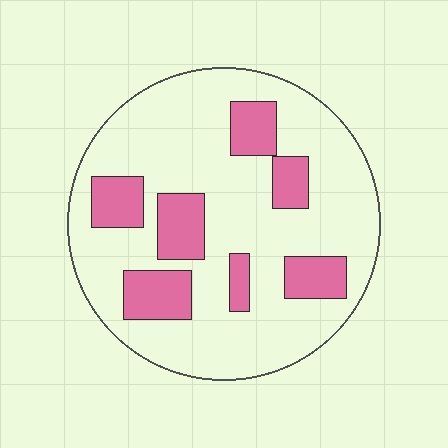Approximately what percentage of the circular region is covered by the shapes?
Approximately 25%.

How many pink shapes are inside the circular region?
7.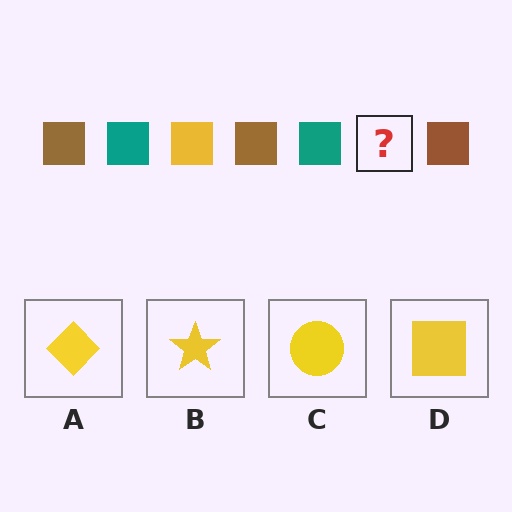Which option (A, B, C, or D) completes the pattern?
D.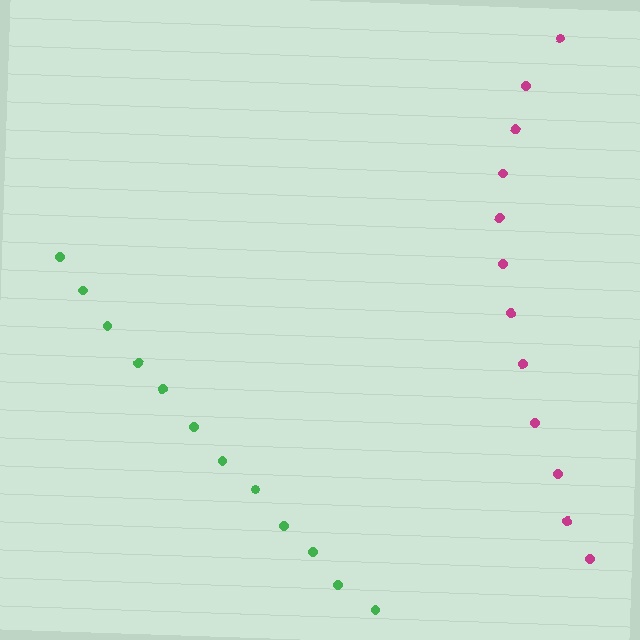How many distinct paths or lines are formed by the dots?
There are 2 distinct paths.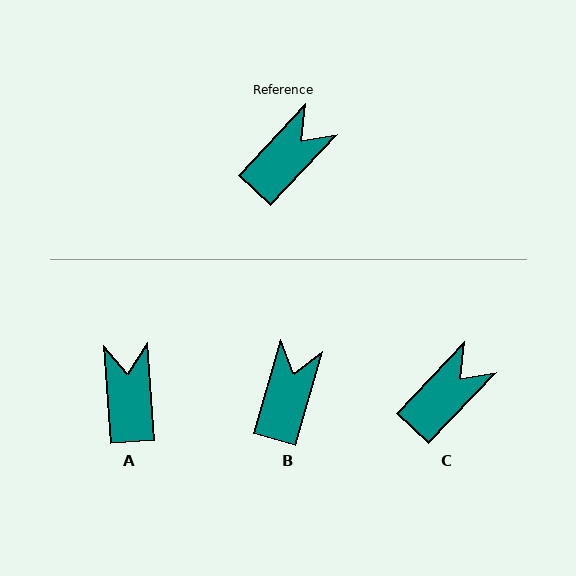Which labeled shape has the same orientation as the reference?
C.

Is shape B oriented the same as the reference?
No, it is off by about 28 degrees.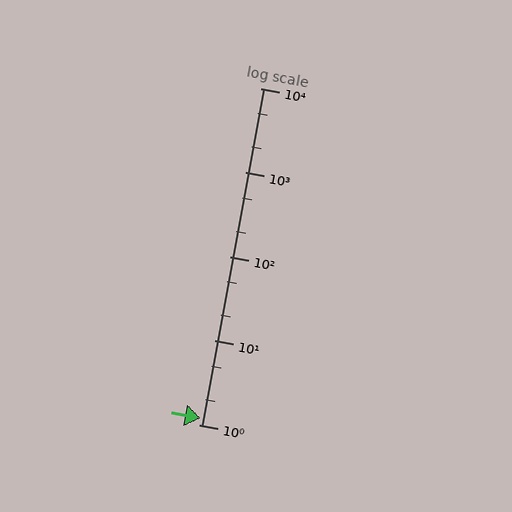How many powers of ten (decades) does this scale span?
The scale spans 4 decades, from 1 to 10000.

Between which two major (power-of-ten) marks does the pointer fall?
The pointer is between 1 and 10.